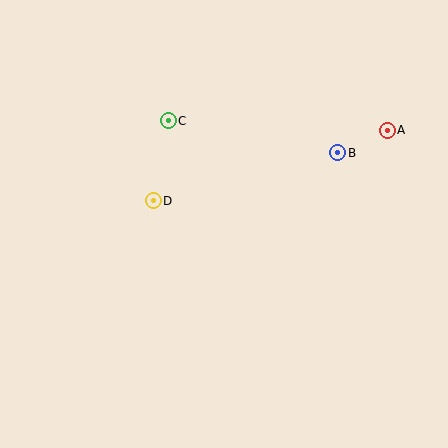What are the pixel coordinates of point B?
Point B is at (338, 153).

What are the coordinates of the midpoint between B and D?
The midpoint between B and D is at (246, 177).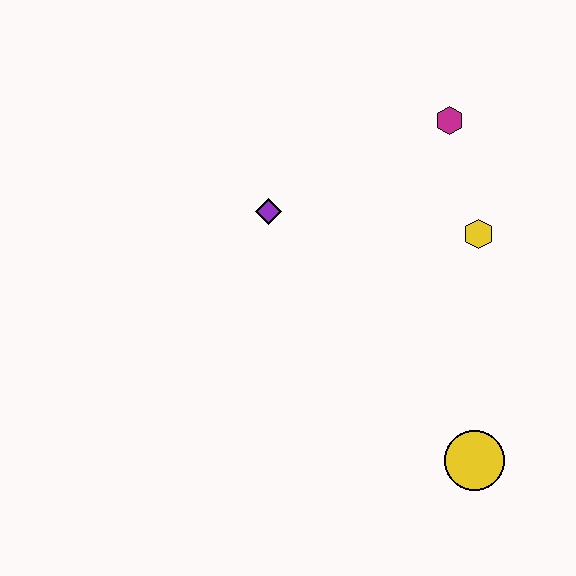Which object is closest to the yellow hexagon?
The magenta hexagon is closest to the yellow hexagon.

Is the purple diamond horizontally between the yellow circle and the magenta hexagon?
No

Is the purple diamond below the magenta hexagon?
Yes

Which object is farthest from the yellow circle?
The magenta hexagon is farthest from the yellow circle.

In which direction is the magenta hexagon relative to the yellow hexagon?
The magenta hexagon is above the yellow hexagon.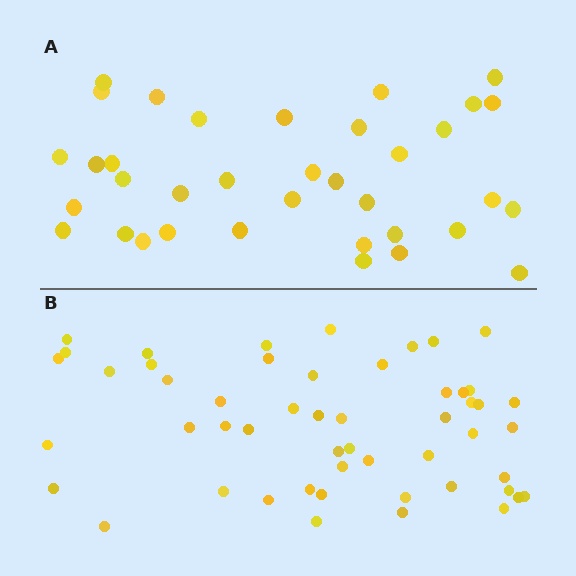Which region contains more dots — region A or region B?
Region B (the bottom region) has more dots.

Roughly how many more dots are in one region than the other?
Region B has approximately 15 more dots than region A.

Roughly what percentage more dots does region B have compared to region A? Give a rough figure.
About 45% more.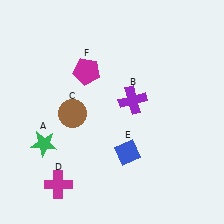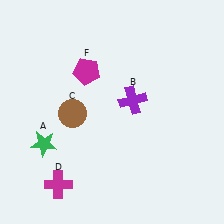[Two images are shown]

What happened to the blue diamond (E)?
The blue diamond (E) was removed in Image 2. It was in the bottom-right area of Image 1.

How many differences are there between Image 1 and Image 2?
There is 1 difference between the two images.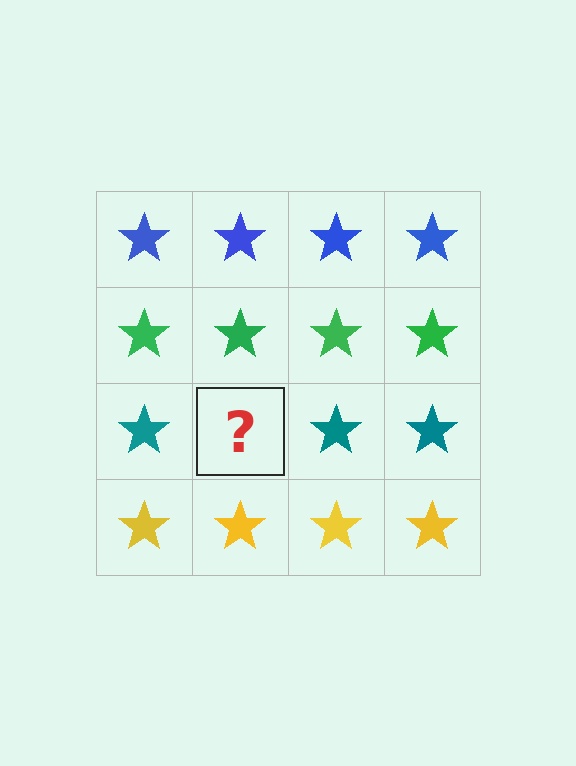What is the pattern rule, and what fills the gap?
The rule is that each row has a consistent color. The gap should be filled with a teal star.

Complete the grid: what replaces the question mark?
The question mark should be replaced with a teal star.